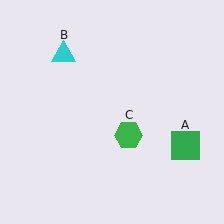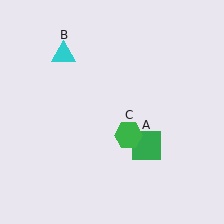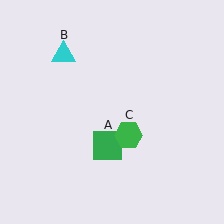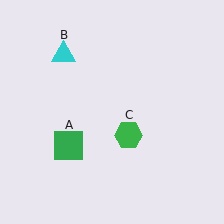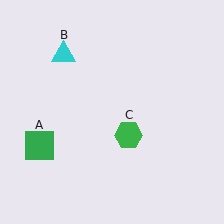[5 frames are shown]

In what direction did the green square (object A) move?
The green square (object A) moved left.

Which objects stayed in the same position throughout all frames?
Cyan triangle (object B) and green hexagon (object C) remained stationary.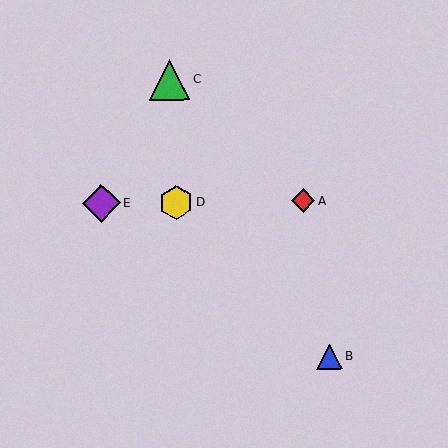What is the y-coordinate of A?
Object A is at y≈201.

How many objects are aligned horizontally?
3 objects (A, D, E) are aligned horizontally.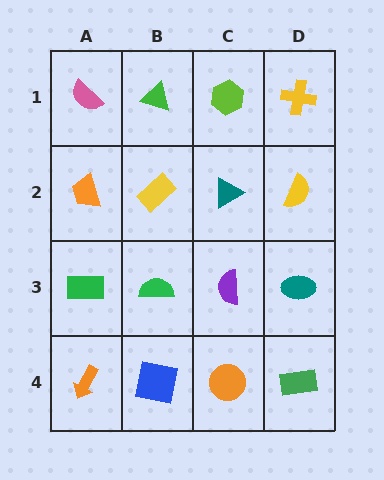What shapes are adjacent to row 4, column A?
A green rectangle (row 3, column A), a blue square (row 4, column B).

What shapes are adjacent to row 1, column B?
A yellow rectangle (row 2, column B), a pink semicircle (row 1, column A), a lime hexagon (row 1, column C).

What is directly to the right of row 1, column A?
A green triangle.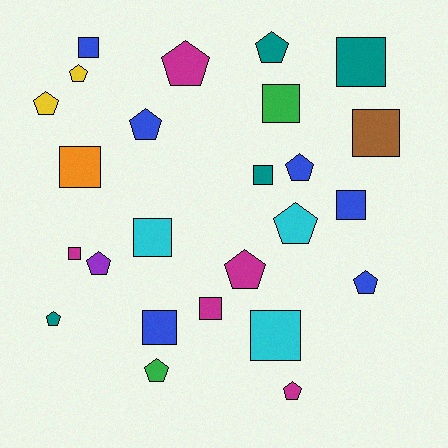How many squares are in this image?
There are 12 squares.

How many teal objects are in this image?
There are 4 teal objects.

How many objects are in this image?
There are 25 objects.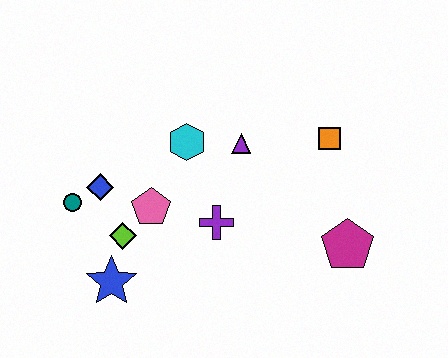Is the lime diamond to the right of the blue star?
Yes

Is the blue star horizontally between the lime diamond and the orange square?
No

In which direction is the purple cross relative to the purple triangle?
The purple cross is below the purple triangle.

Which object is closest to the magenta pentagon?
The orange square is closest to the magenta pentagon.